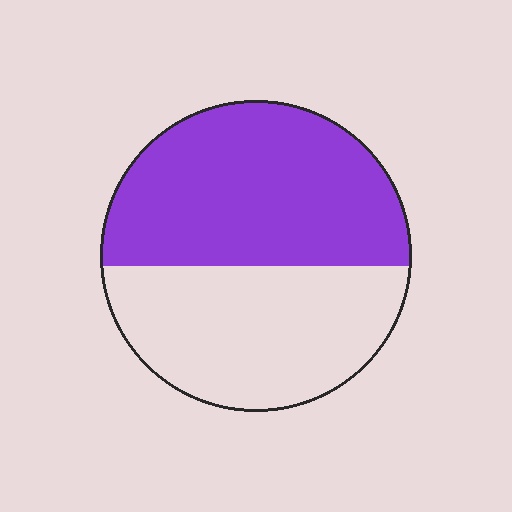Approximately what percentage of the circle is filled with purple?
Approximately 55%.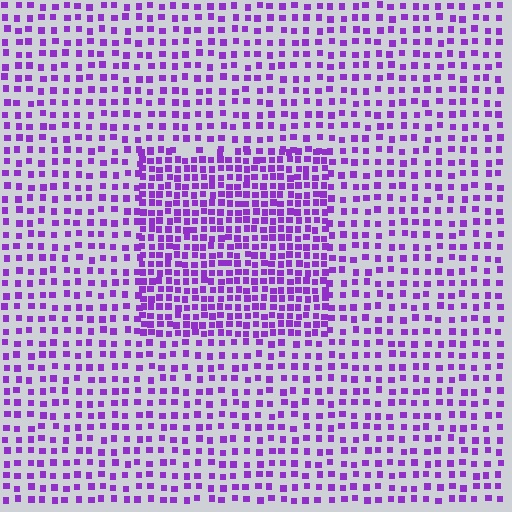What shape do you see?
I see a rectangle.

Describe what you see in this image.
The image contains small purple elements arranged at two different densities. A rectangle-shaped region is visible where the elements are more densely packed than the surrounding area.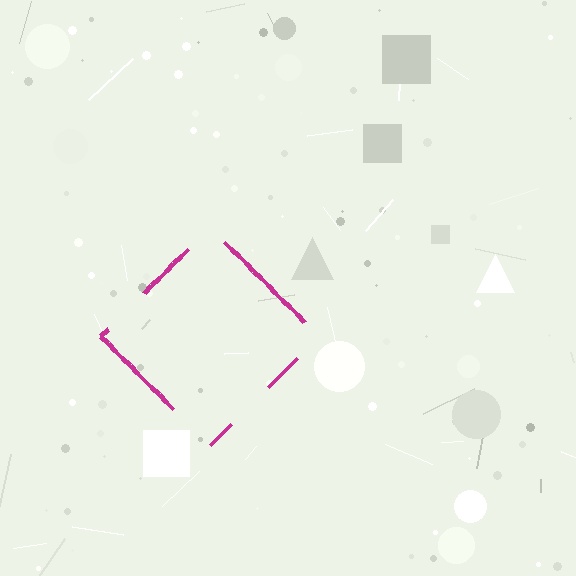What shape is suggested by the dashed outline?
The dashed outline suggests a diamond.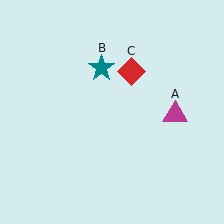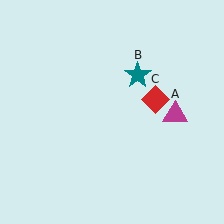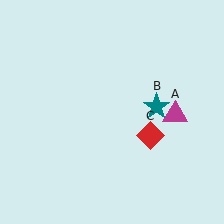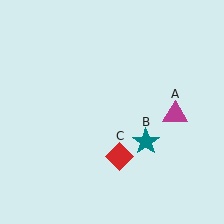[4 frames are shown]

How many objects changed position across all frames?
2 objects changed position: teal star (object B), red diamond (object C).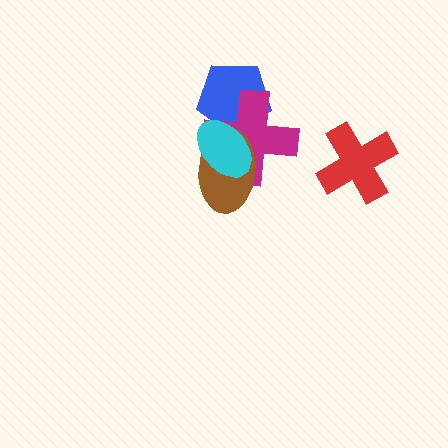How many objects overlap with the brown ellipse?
3 objects overlap with the brown ellipse.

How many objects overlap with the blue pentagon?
3 objects overlap with the blue pentagon.